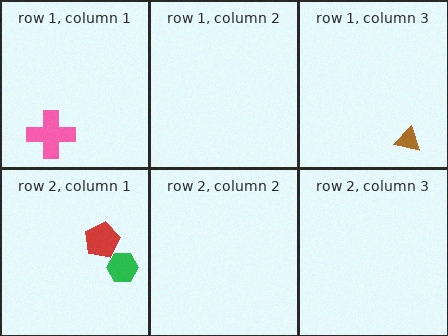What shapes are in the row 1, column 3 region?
The brown triangle.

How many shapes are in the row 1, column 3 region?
1.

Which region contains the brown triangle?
The row 1, column 3 region.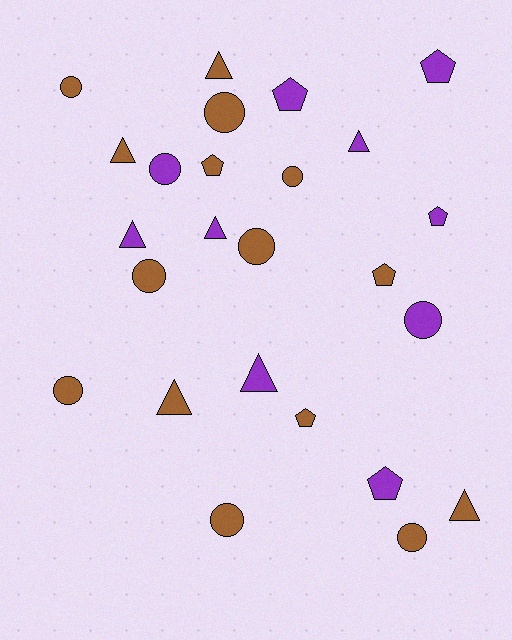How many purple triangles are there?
There are 4 purple triangles.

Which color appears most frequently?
Brown, with 15 objects.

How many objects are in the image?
There are 25 objects.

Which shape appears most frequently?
Circle, with 10 objects.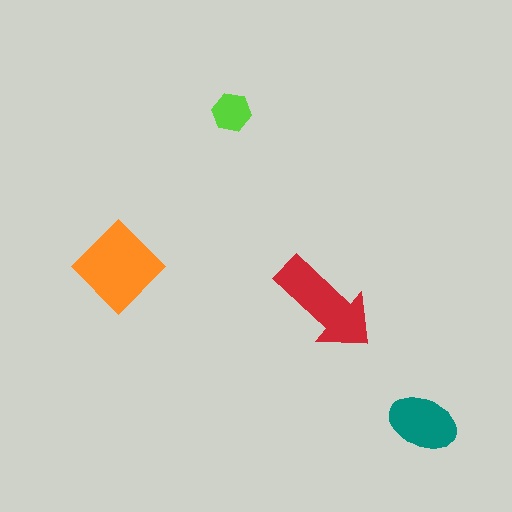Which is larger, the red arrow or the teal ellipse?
The red arrow.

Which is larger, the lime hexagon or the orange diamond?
The orange diamond.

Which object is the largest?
The orange diamond.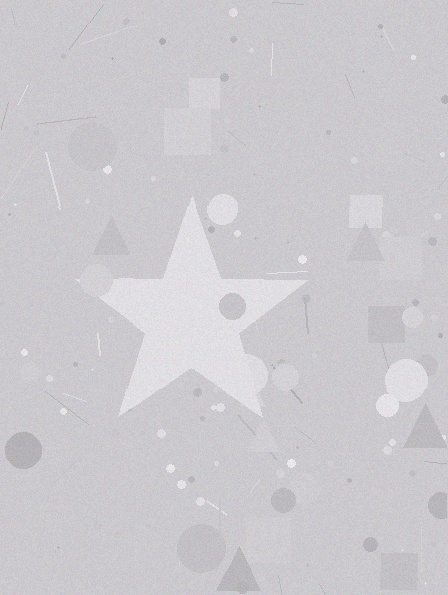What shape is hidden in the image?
A star is hidden in the image.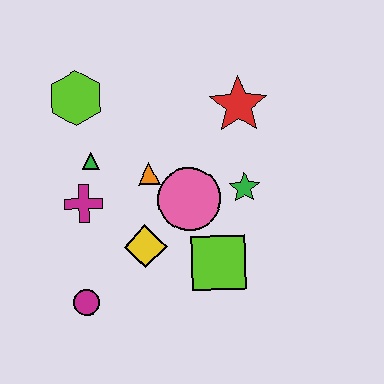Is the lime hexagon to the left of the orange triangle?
Yes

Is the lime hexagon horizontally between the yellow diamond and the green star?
No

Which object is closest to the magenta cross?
The green triangle is closest to the magenta cross.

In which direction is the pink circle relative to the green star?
The pink circle is to the left of the green star.